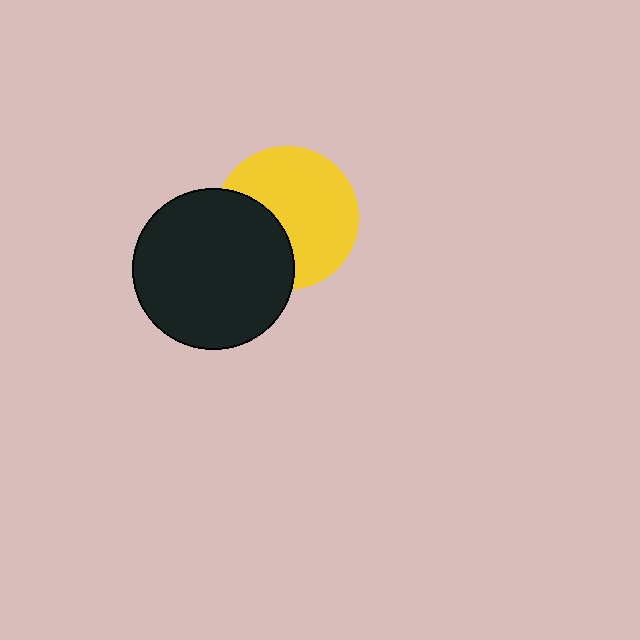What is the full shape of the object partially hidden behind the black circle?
The partially hidden object is a yellow circle.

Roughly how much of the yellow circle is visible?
Most of it is visible (roughly 66%).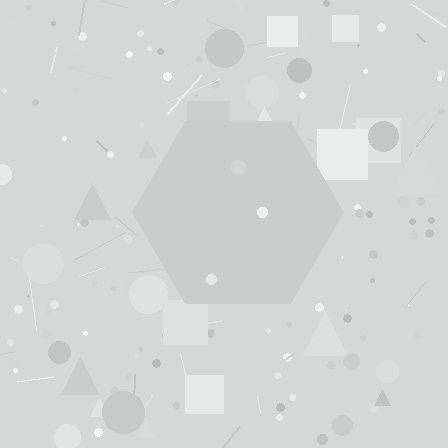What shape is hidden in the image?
A hexagon is hidden in the image.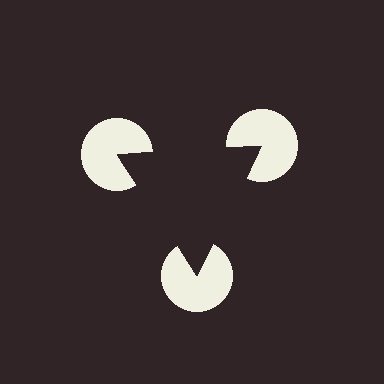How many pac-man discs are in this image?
There are 3 — one at each vertex of the illusory triangle.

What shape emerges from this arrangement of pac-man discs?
An illusory triangle — its edges are inferred from the aligned wedge cuts in the pac-man discs, not physically drawn.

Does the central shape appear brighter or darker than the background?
It typically appears slightly darker than the background, even though no actual brightness change is drawn.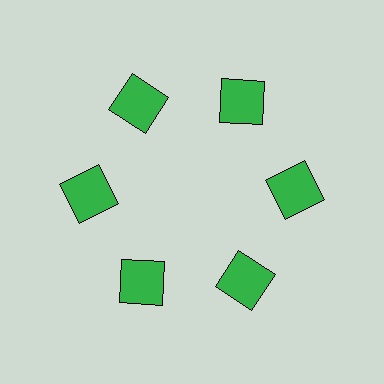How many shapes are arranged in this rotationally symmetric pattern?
There are 6 shapes, arranged in 6 groups of 1.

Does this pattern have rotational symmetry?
Yes, this pattern has 6-fold rotational symmetry. It looks the same after rotating 60 degrees around the center.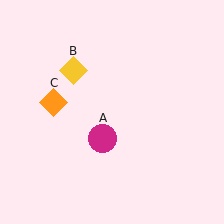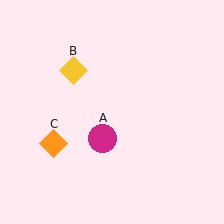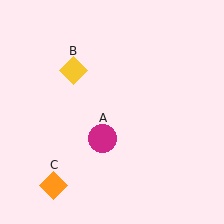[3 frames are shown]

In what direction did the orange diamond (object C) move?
The orange diamond (object C) moved down.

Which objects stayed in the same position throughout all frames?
Magenta circle (object A) and yellow diamond (object B) remained stationary.